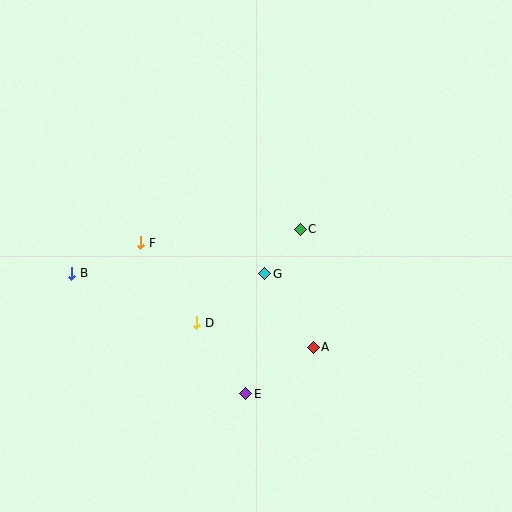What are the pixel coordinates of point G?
Point G is at (265, 274).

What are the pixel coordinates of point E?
Point E is at (246, 394).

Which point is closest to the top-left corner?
Point F is closest to the top-left corner.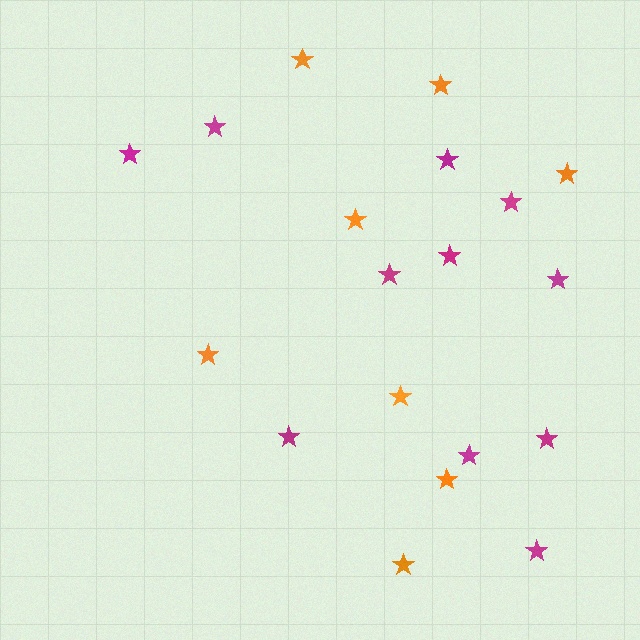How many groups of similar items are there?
There are 2 groups: one group of magenta stars (11) and one group of orange stars (8).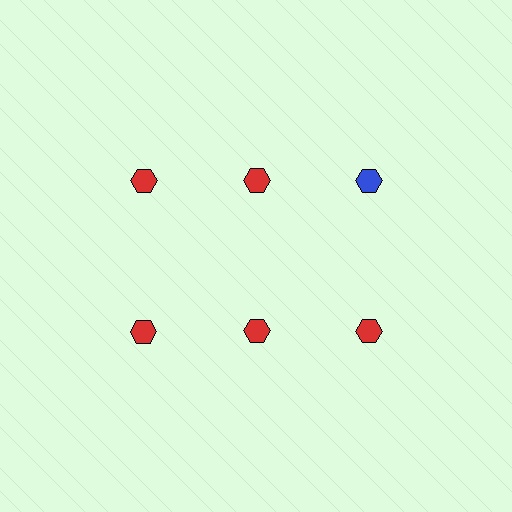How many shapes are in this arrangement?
There are 6 shapes arranged in a grid pattern.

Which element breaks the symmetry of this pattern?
The blue hexagon in the top row, center column breaks the symmetry. All other shapes are red hexagons.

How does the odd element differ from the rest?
It has a different color: blue instead of red.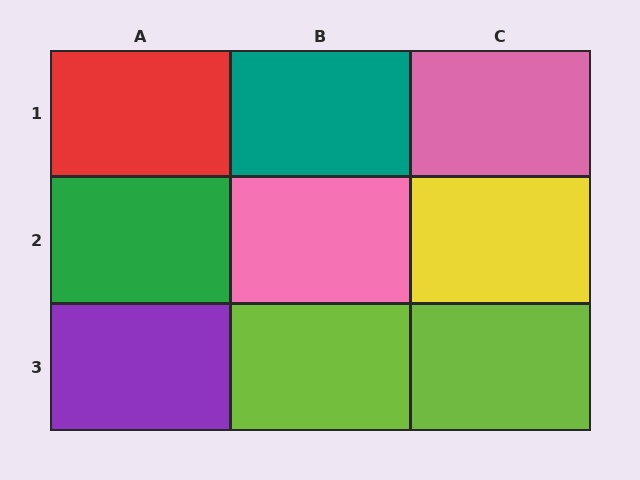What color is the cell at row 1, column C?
Pink.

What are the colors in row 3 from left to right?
Purple, lime, lime.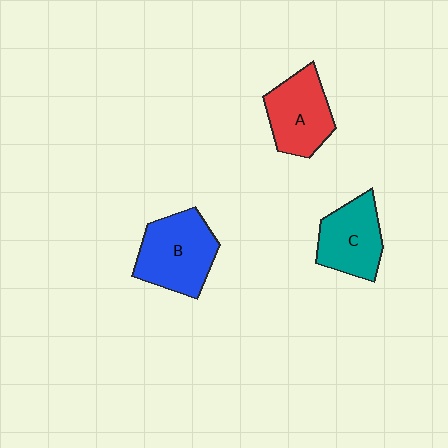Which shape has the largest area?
Shape B (blue).